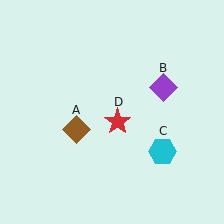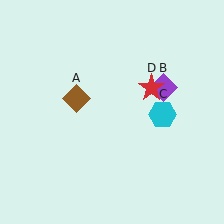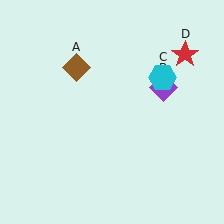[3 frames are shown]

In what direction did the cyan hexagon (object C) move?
The cyan hexagon (object C) moved up.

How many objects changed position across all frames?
3 objects changed position: brown diamond (object A), cyan hexagon (object C), red star (object D).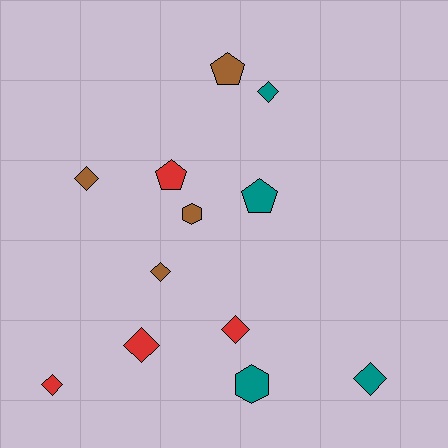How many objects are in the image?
There are 12 objects.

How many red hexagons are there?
There are no red hexagons.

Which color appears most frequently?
Teal, with 4 objects.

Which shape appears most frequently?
Diamond, with 7 objects.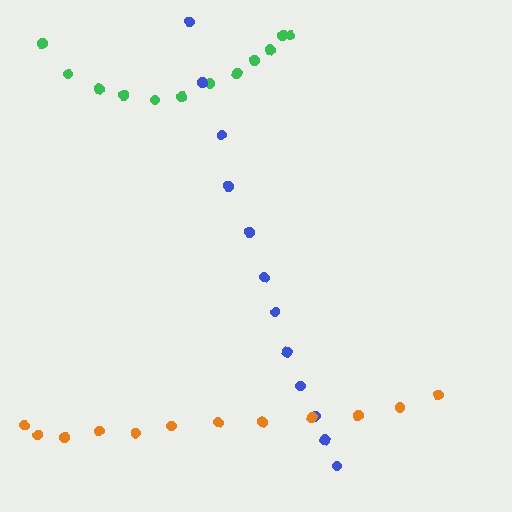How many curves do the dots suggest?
There are 3 distinct paths.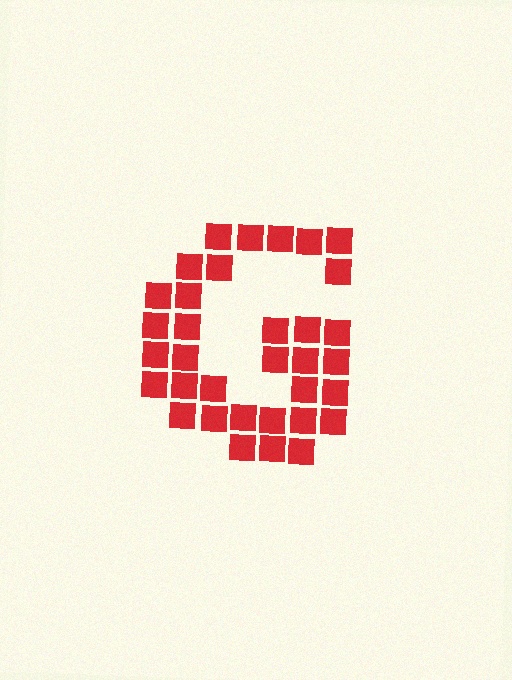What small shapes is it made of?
It is made of small squares.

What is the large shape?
The large shape is the letter G.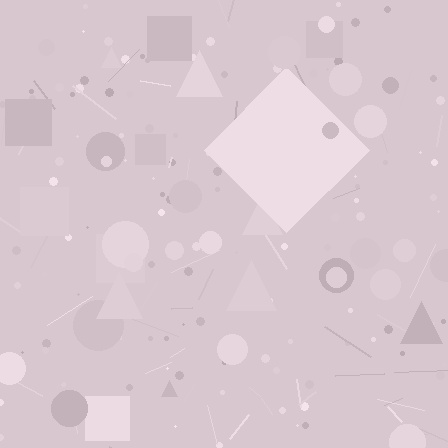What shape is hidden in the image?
A diamond is hidden in the image.